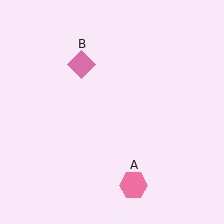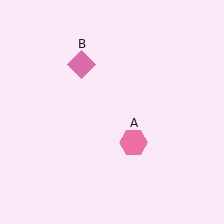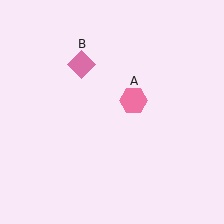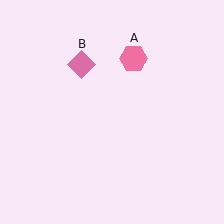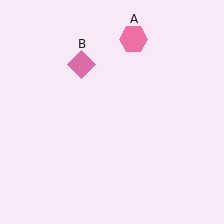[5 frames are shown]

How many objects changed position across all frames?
1 object changed position: pink hexagon (object A).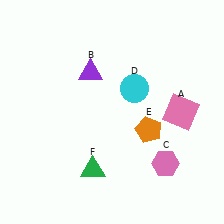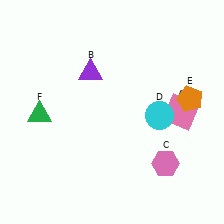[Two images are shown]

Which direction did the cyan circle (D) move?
The cyan circle (D) moved down.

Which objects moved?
The objects that moved are: the cyan circle (D), the orange pentagon (E), the green triangle (F).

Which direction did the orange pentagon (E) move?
The orange pentagon (E) moved right.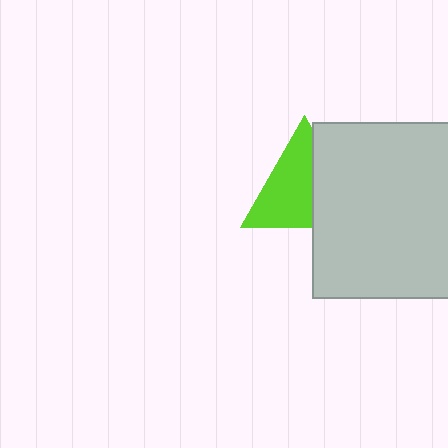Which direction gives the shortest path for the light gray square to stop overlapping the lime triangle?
Moving right gives the shortest separation.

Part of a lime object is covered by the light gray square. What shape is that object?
It is a triangle.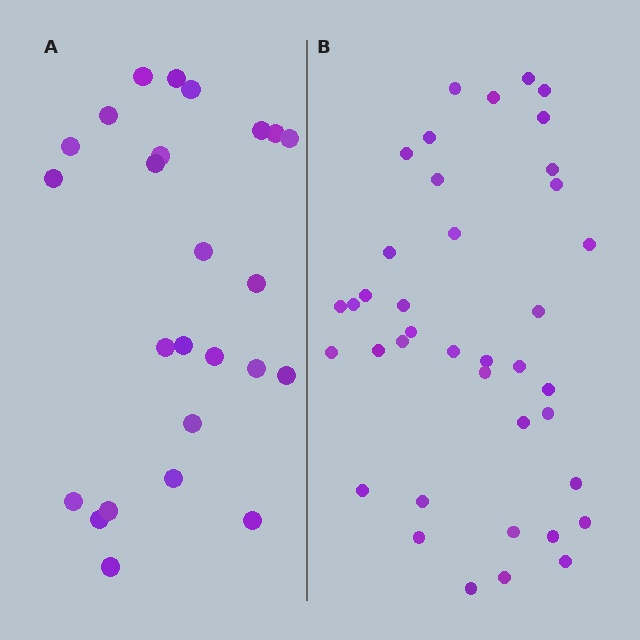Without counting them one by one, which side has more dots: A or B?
Region B (the right region) has more dots.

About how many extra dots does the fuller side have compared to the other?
Region B has approximately 15 more dots than region A.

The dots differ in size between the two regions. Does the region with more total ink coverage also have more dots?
No. Region A has more total ink coverage because its dots are larger, but region B actually contains more individual dots. Total area can be misleading — the number of items is what matters here.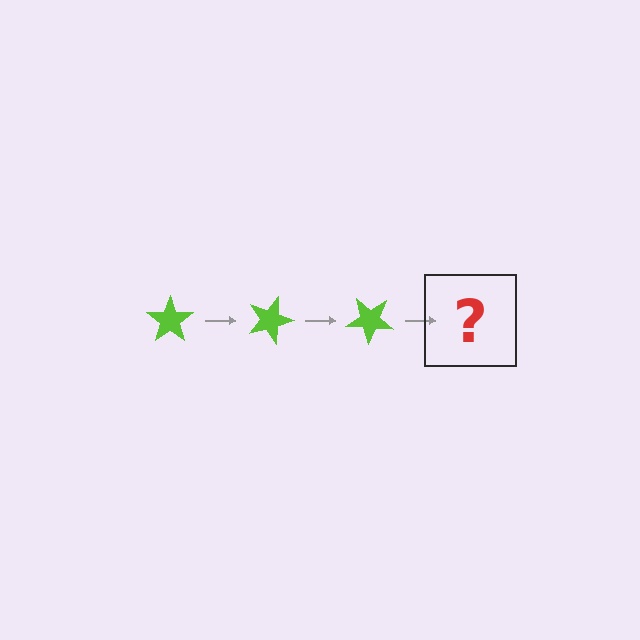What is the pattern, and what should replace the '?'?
The pattern is that the star rotates 20 degrees each step. The '?' should be a lime star rotated 60 degrees.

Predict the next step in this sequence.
The next step is a lime star rotated 60 degrees.